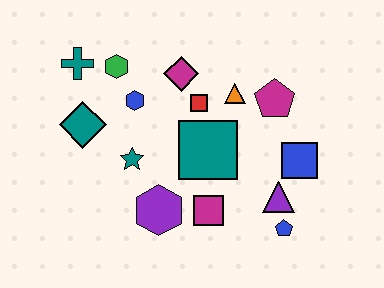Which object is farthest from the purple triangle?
The teal cross is farthest from the purple triangle.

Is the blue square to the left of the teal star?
No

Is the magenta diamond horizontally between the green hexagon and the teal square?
Yes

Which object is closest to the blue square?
The purple triangle is closest to the blue square.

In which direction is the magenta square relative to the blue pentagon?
The magenta square is to the left of the blue pentagon.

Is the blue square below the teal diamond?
Yes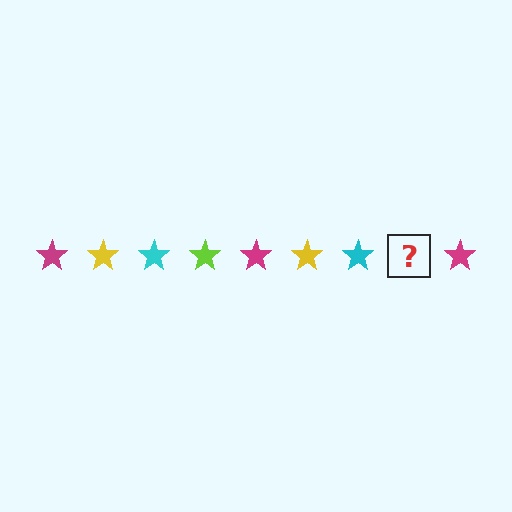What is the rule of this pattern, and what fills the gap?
The rule is that the pattern cycles through magenta, yellow, cyan, lime stars. The gap should be filled with a lime star.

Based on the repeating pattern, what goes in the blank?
The blank should be a lime star.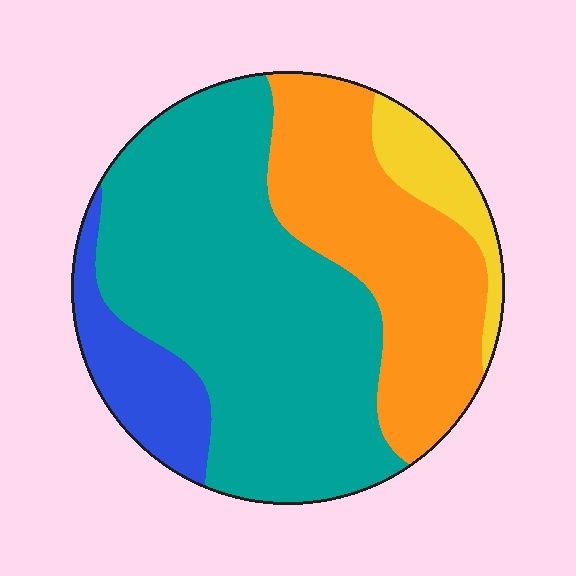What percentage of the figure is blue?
Blue covers roughly 10% of the figure.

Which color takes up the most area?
Teal, at roughly 50%.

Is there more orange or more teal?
Teal.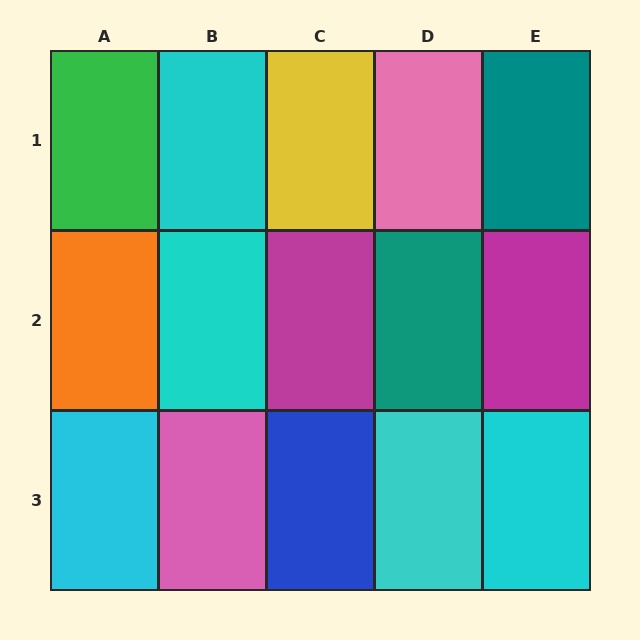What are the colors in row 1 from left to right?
Green, cyan, yellow, pink, teal.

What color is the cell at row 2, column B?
Cyan.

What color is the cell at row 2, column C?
Magenta.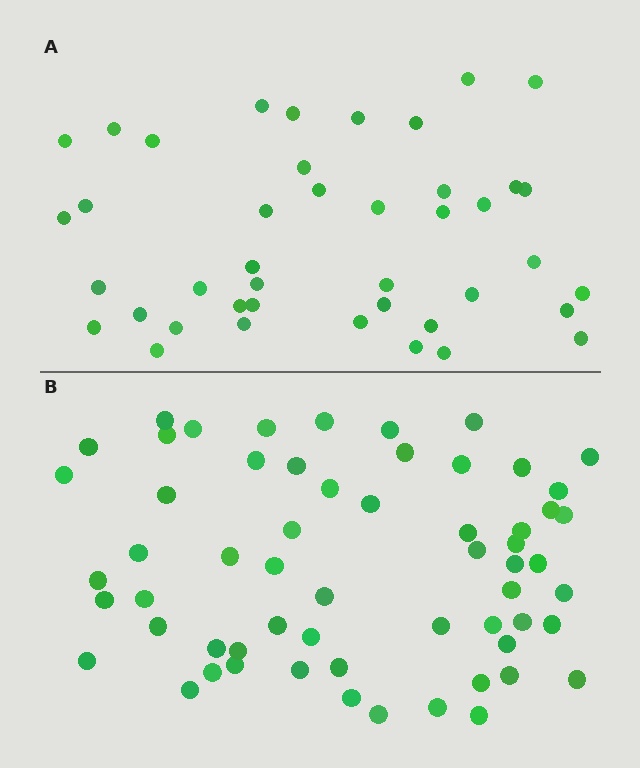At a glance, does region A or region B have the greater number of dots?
Region B (the bottom region) has more dots.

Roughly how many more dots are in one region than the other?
Region B has approximately 20 more dots than region A.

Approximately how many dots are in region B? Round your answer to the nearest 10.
About 60 dots.